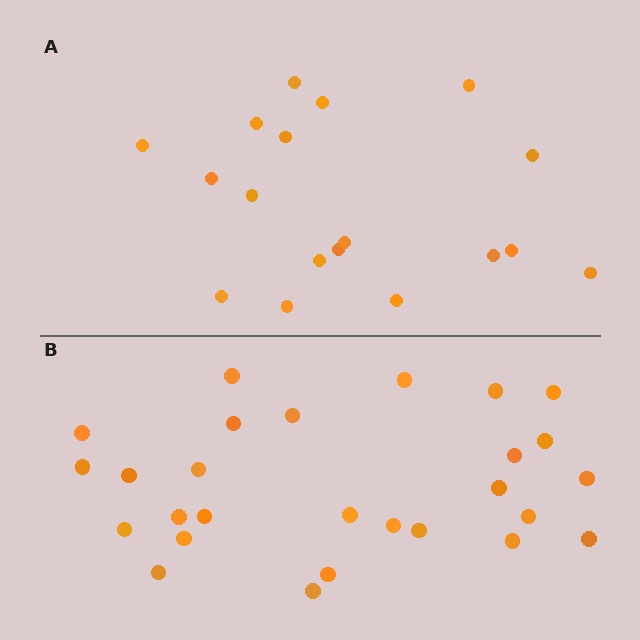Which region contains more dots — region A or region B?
Region B (the bottom region) has more dots.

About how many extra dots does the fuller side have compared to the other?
Region B has roughly 8 or so more dots than region A.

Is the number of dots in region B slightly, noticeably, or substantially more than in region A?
Region B has substantially more. The ratio is roughly 1.5 to 1.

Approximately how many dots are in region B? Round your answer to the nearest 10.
About 30 dots. (The exact count is 27, which rounds to 30.)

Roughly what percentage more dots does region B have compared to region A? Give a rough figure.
About 50% more.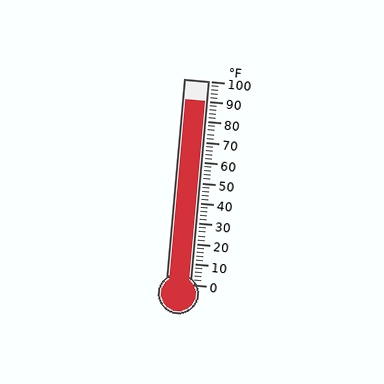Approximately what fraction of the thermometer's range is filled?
The thermometer is filled to approximately 90% of its range.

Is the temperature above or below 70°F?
The temperature is above 70°F.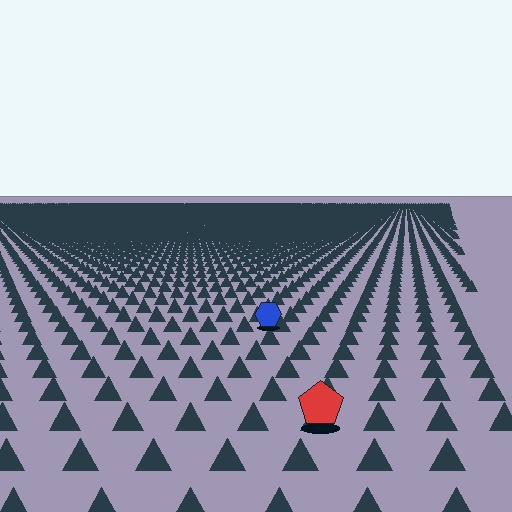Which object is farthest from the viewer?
The blue hexagon is farthest from the viewer. It appears smaller and the ground texture around it is denser.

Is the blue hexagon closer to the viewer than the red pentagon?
No. The red pentagon is closer — you can tell from the texture gradient: the ground texture is coarser near it.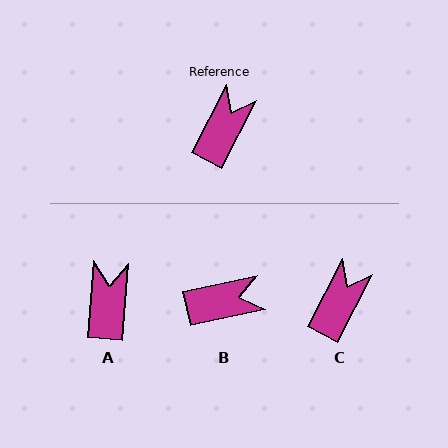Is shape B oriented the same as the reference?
No, it is off by about 51 degrees.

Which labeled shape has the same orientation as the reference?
C.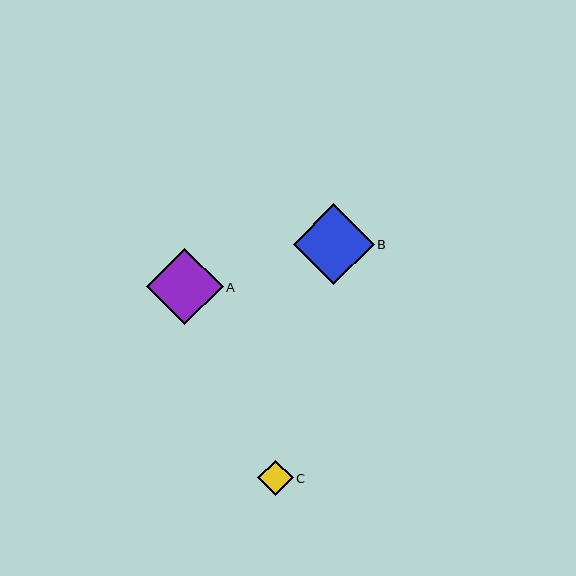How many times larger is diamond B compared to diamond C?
Diamond B is approximately 2.3 times the size of diamond C.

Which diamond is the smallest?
Diamond C is the smallest with a size of approximately 35 pixels.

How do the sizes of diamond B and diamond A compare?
Diamond B and diamond A are approximately the same size.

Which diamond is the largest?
Diamond B is the largest with a size of approximately 81 pixels.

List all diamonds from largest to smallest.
From largest to smallest: B, A, C.